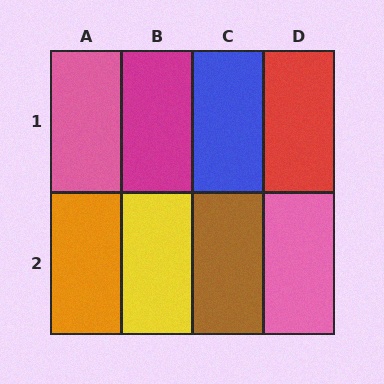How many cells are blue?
1 cell is blue.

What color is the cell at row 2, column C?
Brown.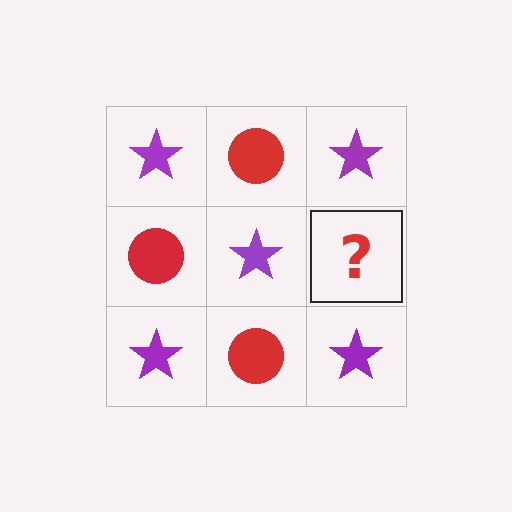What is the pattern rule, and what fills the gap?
The rule is that it alternates purple star and red circle in a checkerboard pattern. The gap should be filled with a red circle.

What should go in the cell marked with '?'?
The missing cell should contain a red circle.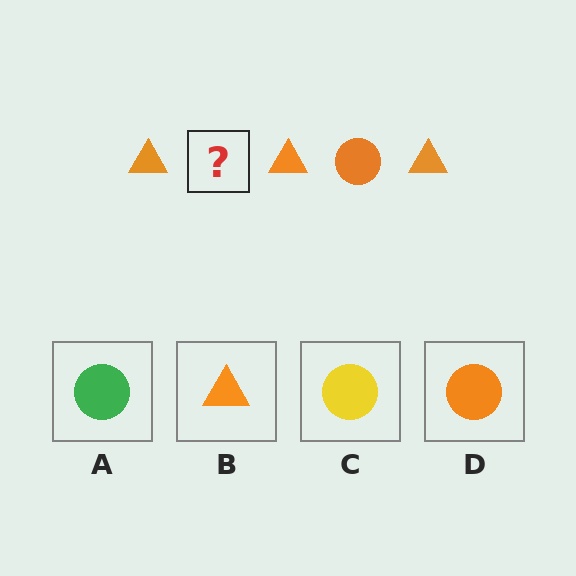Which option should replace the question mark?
Option D.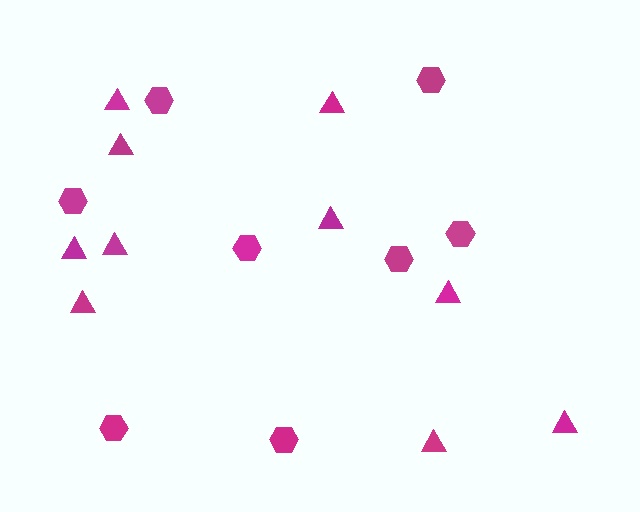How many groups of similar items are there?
There are 2 groups: one group of triangles (10) and one group of hexagons (8).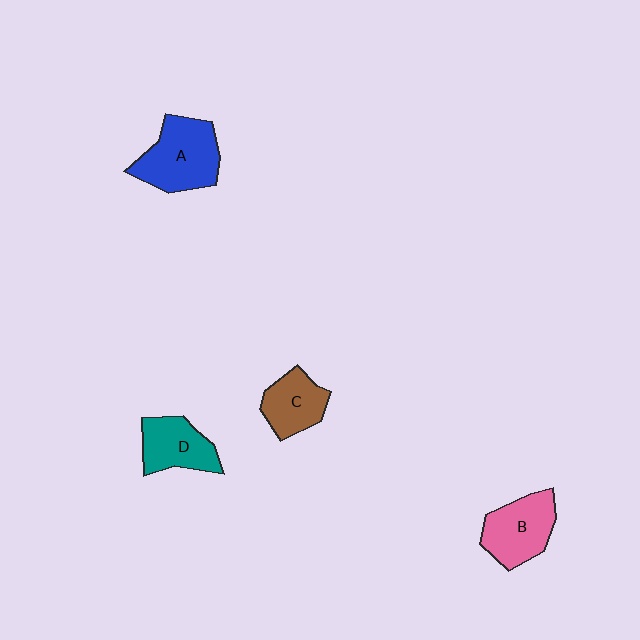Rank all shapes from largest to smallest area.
From largest to smallest: A (blue), B (pink), D (teal), C (brown).